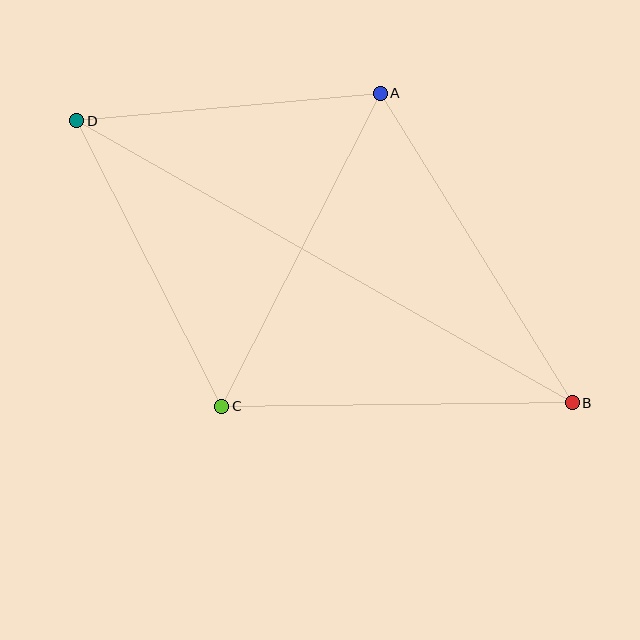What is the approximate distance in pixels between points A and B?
The distance between A and B is approximately 364 pixels.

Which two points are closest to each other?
Points A and D are closest to each other.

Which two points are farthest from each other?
Points B and D are farthest from each other.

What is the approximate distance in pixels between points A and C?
The distance between A and C is approximately 351 pixels.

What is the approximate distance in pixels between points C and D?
The distance between C and D is approximately 321 pixels.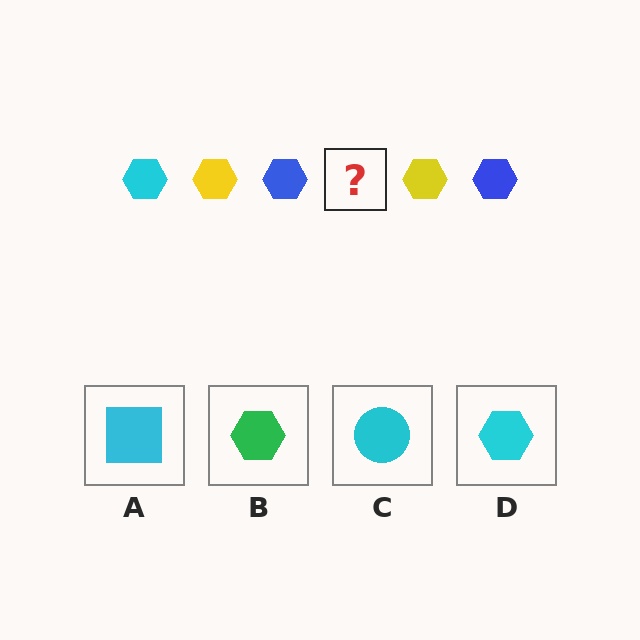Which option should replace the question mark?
Option D.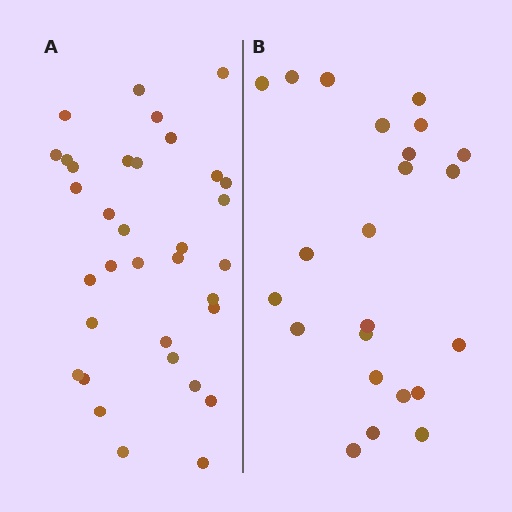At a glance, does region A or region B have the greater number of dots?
Region A (the left region) has more dots.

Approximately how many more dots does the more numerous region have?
Region A has roughly 12 or so more dots than region B.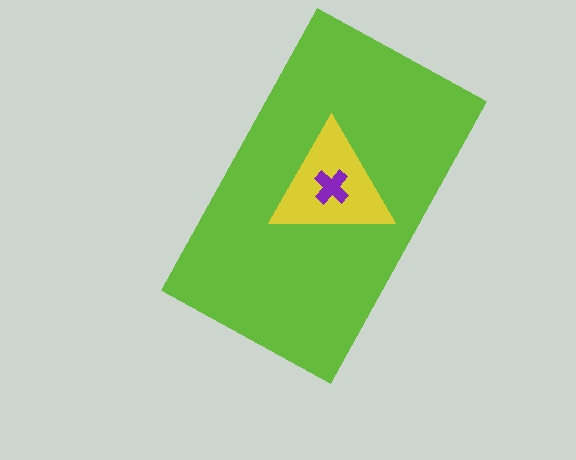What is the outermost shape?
The lime rectangle.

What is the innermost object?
The purple cross.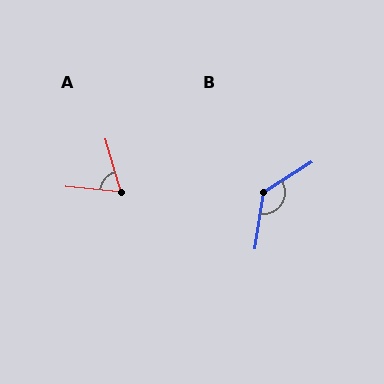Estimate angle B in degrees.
Approximately 130 degrees.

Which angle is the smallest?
A, at approximately 67 degrees.